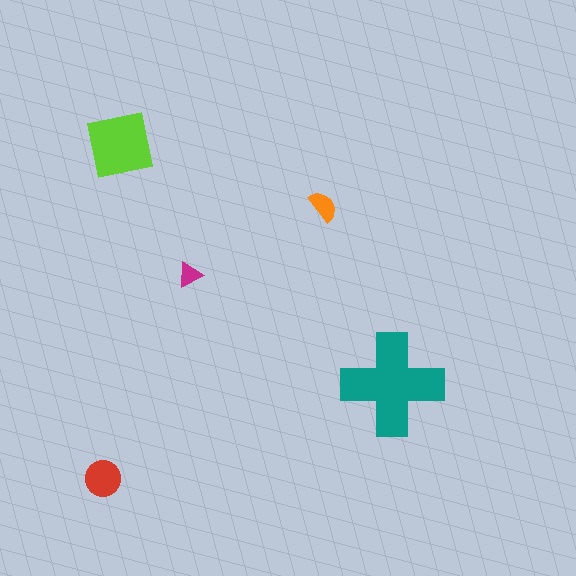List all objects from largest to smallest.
The teal cross, the lime square, the red circle, the orange semicircle, the magenta triangle.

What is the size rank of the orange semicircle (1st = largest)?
4th.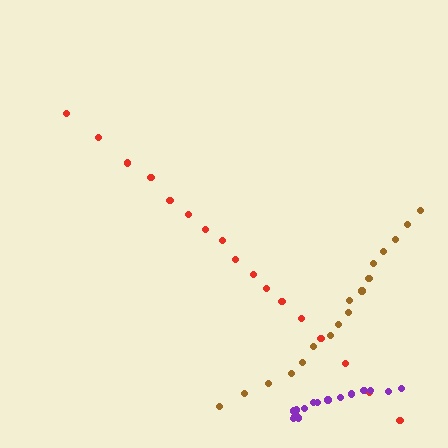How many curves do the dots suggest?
There are 3 distinct paths.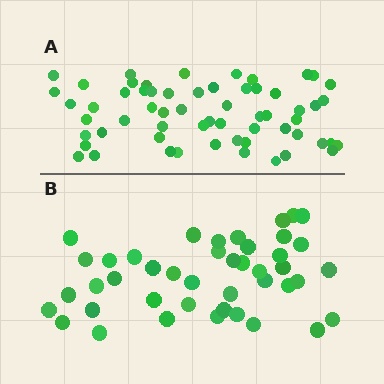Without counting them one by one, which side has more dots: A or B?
Region A (the top region) has more dots.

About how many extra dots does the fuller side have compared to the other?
Region A has approximately 15 more dots than region B.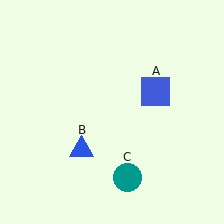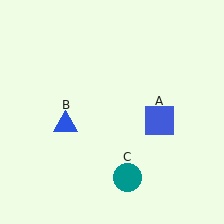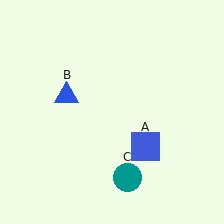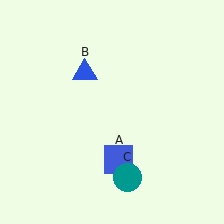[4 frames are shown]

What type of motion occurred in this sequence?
The blue square (object A), blue triangle (object B) rotated clockwise around the center of the scene.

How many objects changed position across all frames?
2 objects changed position: blue square (object A), blue triangle (object B).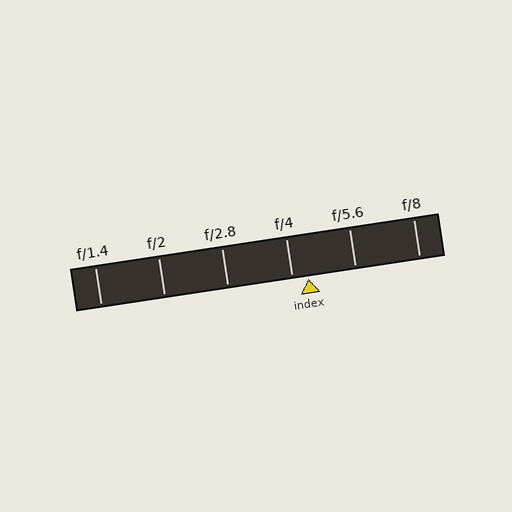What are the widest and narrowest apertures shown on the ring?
The widest aperture shown is f/1.4 and the narrowest is f/8.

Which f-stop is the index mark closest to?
The index mark is closest to f/4.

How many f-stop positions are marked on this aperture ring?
There are 6 f-stop positions marked.